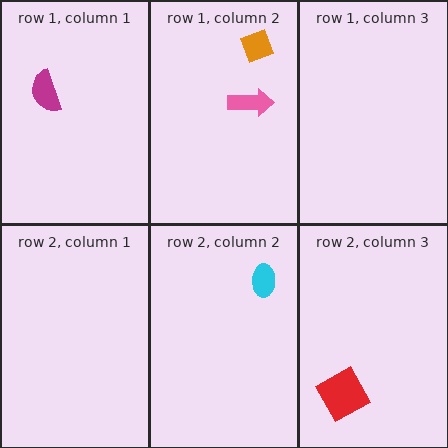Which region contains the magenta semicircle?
The row 1, column 1 region.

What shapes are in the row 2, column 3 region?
The red square.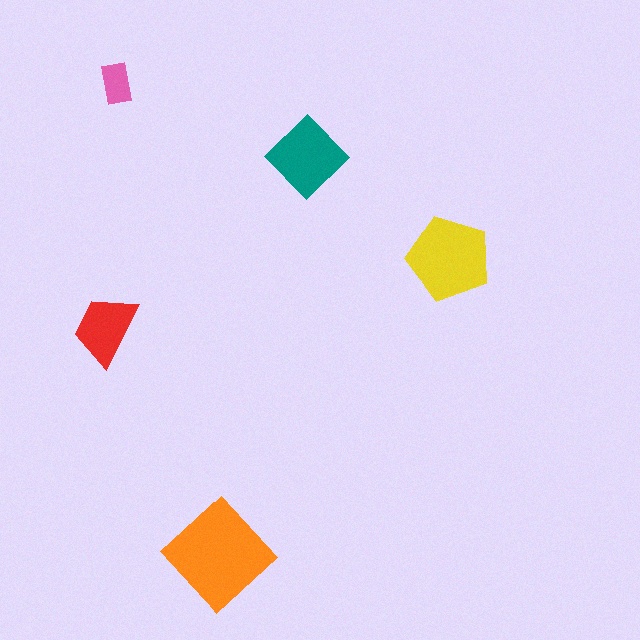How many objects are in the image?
There are 5 objects in the image.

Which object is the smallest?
The pink rectangle.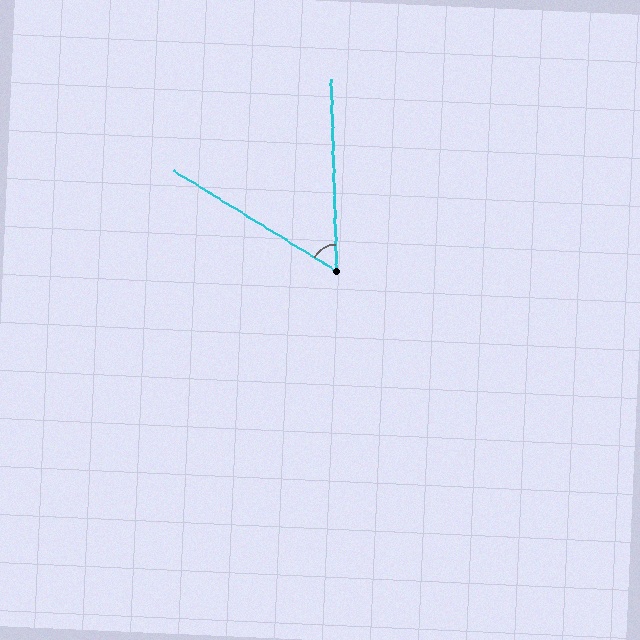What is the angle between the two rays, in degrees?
Approximately 57 degrees.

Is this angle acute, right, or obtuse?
It is acute.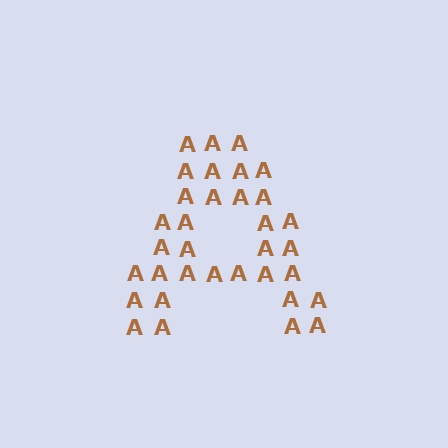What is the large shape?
The large shape is the letter A.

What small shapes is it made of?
It is made of small letter A's.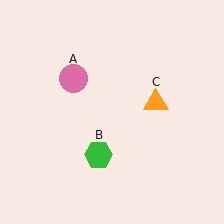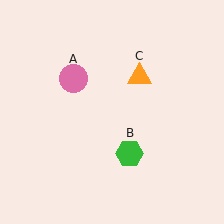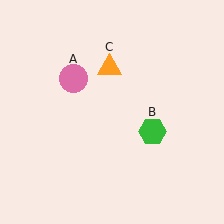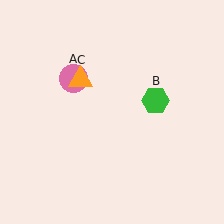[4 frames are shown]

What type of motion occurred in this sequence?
The green hexagon (object B), orange triangle (object C) rotated counterclockwise around the center of the scene.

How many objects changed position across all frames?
2 objects changed position: green hexagon (object B), orange triangle (object C).